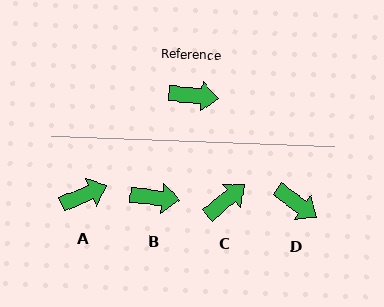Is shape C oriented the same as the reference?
No, it is off by about 46 degrees.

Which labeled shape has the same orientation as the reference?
B.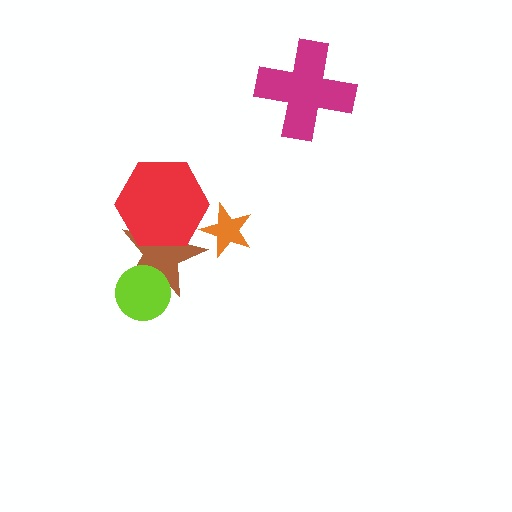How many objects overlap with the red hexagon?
1 object overlaps with the red hexagon.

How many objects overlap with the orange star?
0 objects overlap with the orange star.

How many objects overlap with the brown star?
2 objects overlap with the brown star.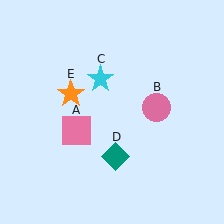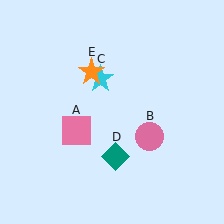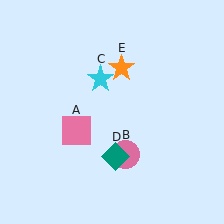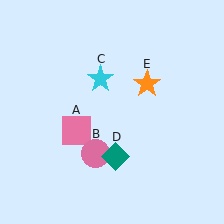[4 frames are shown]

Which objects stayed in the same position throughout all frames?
Pink square (object A) and cyan star (object C) and teal diamond (object D) remained stationary.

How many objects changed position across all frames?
2 objects changed position: pink circle (object B), orange star (object E).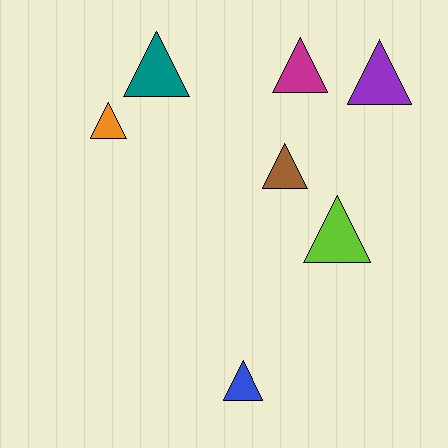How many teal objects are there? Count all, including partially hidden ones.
There is 1 teal object.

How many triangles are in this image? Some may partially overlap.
There are 7 triangles.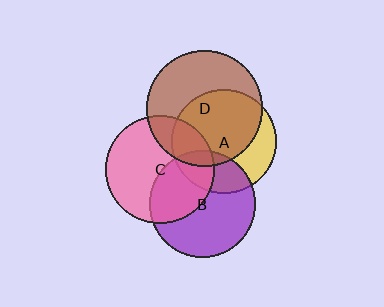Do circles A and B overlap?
Yes.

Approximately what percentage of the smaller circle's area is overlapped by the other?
Approximately 25%.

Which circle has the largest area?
Circle D (brown).